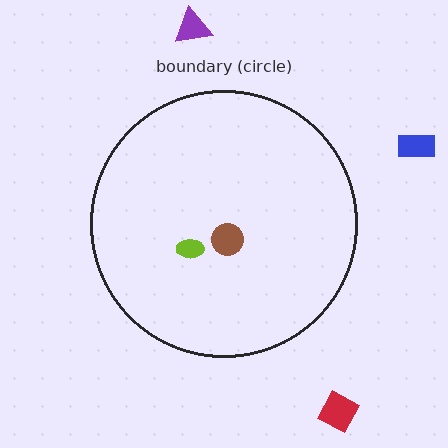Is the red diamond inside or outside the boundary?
Outside.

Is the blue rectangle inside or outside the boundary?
Outside.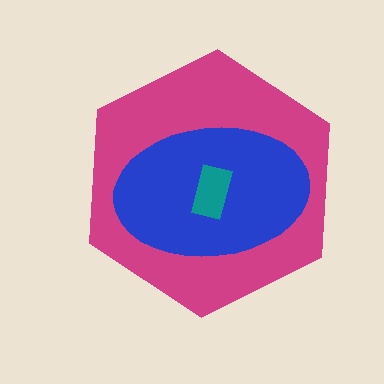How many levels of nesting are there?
3.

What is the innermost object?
The teal rectangle.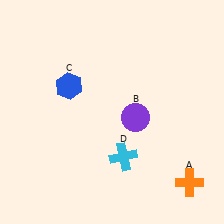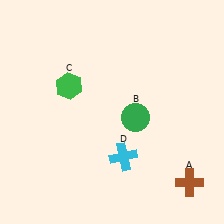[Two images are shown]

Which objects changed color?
A changed from orange to brown. B changed from purple to green. C changed from blue to green.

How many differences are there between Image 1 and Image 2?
There are 3 differences between the two images.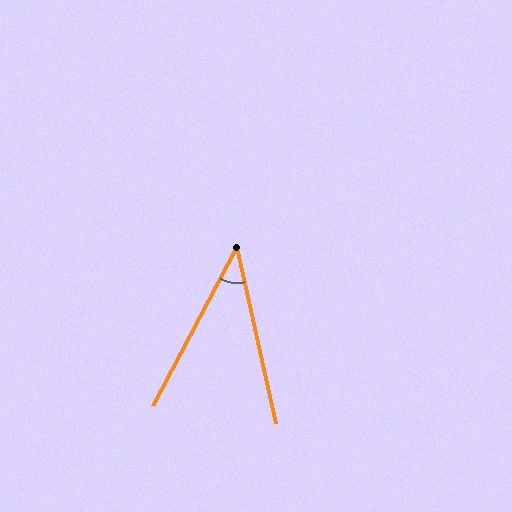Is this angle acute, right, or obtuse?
It is acute.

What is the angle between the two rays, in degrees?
Approximately 40 degrees.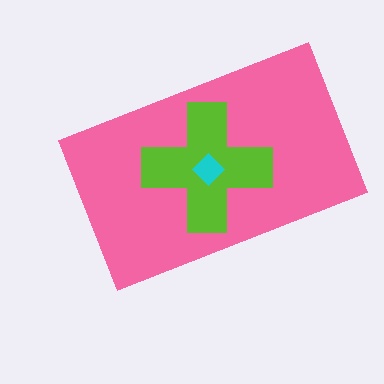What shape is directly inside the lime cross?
The cyan diamond.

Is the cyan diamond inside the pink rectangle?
Yes.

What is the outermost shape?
The pink rectangle.